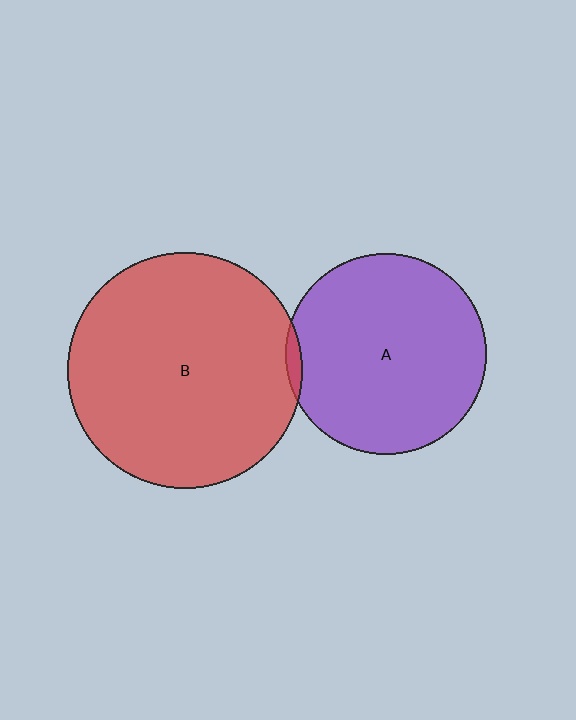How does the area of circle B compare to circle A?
Approximately 1.4 times.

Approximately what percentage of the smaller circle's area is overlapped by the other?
Approximately 5%.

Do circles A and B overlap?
Yes.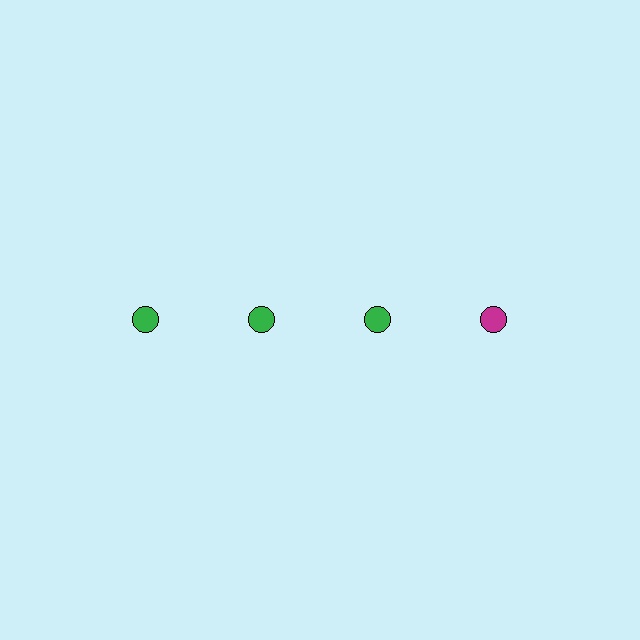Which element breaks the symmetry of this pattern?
The magenta circle in the top row, second from right column breaks the symmetry. All other shapes are green circles.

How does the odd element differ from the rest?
It has a different color: magenta instead of green.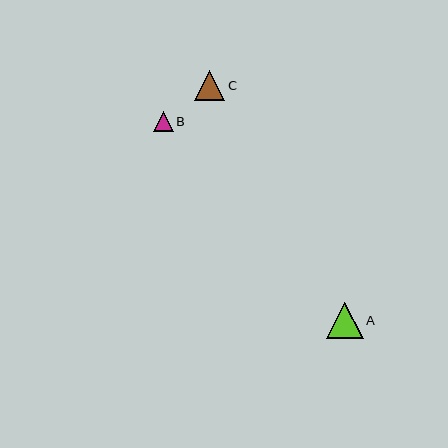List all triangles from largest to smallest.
From largest to smallest: A, C, B.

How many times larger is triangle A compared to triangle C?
Triangle A is approximately 1.2 times the size of triangle C.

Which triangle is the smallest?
Triangle B is the smallest with a size of approximately 20 pixels.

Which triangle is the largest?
Triangle A is the largest with a size of approximately 37 pixels.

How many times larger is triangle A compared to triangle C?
Triangle A is approximately 1.2 times the size of triangle C.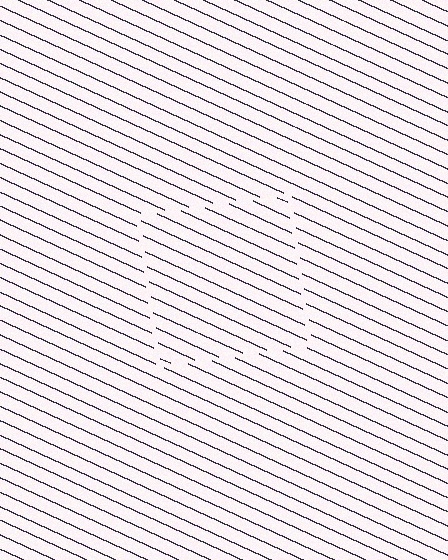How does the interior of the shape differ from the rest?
The interior of the shape contains the same grating, shifted by half a period — the contour is defined by the phase discontinuity where line-ends from the inner and outer gratings abut.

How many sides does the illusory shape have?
4 sides — the line-ends trace a square.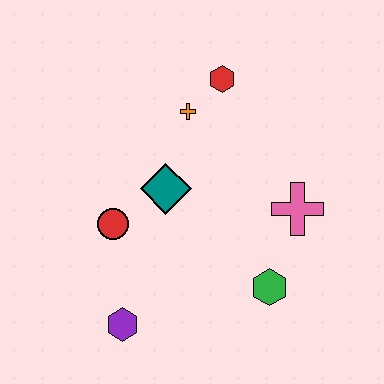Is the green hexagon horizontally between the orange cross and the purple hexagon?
No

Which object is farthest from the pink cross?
The purple hexagon is farthest from the pink cross.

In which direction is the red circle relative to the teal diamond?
The red circle is to the left of the teal diamond.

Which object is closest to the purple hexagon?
The red circle is closest to the purple hexagon.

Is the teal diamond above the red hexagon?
No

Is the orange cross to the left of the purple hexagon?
No